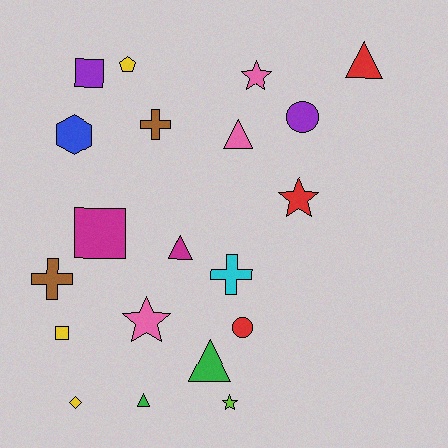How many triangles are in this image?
There are 5 triangles.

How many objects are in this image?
There are 20 objects.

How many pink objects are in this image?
There are 3 pink objects.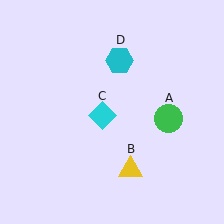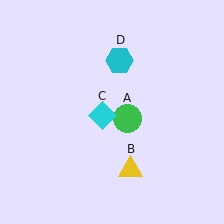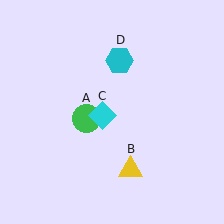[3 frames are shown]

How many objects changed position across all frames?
1 object changed position: green circle (object A).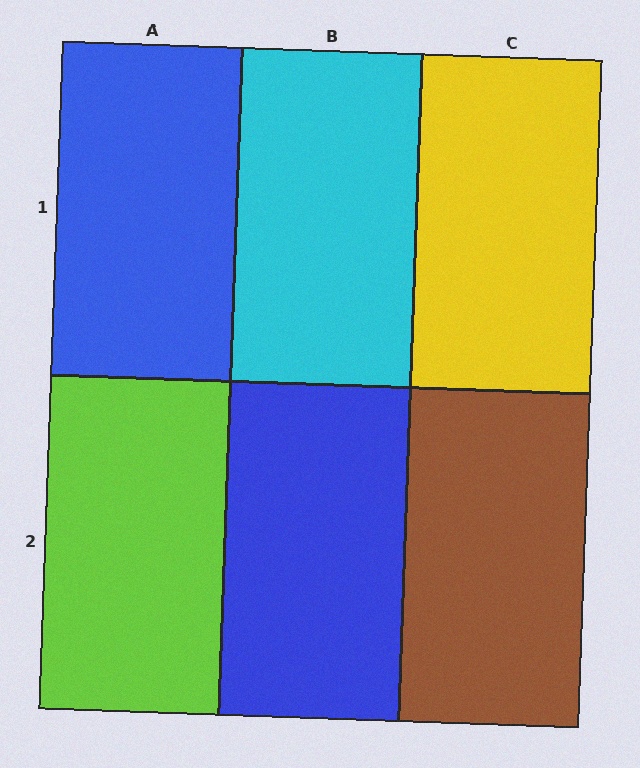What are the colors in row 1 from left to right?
Blue, cyan, yellow.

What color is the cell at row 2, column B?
Blue.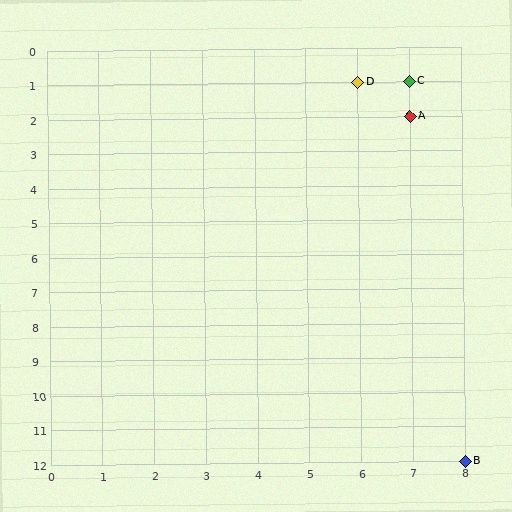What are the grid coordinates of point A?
Point A is at grid coordinates (7, 2).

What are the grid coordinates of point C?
Point C is at grid coordinates (7, 1).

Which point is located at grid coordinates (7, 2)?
Point A is at (7, 2).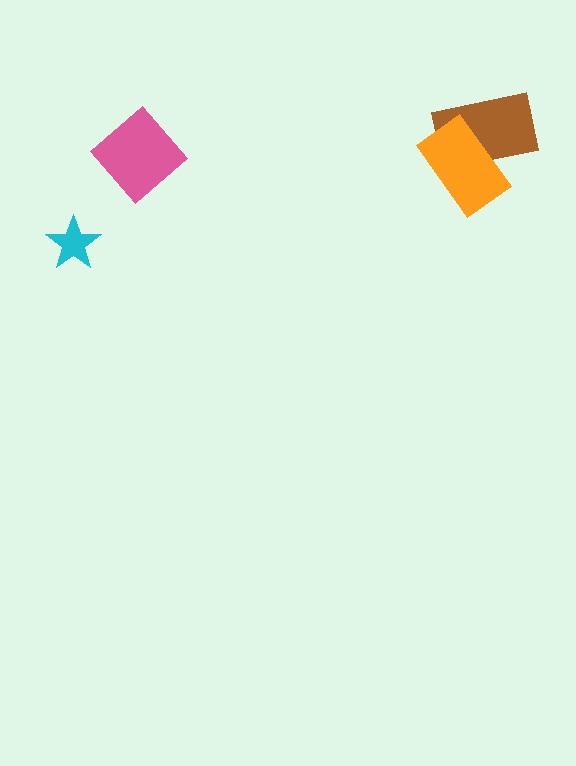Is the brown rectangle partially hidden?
Yes, it is partially covered by another shape.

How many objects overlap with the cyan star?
0 objects overlap with the cyan star.